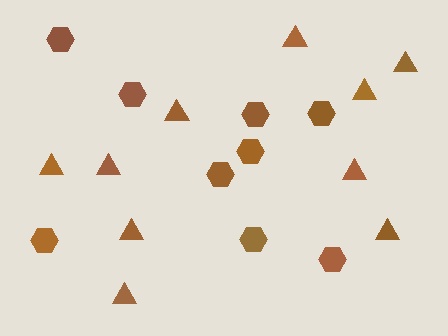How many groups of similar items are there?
There are 2 groups: one group of hexagons (9) and one group of triangles (10).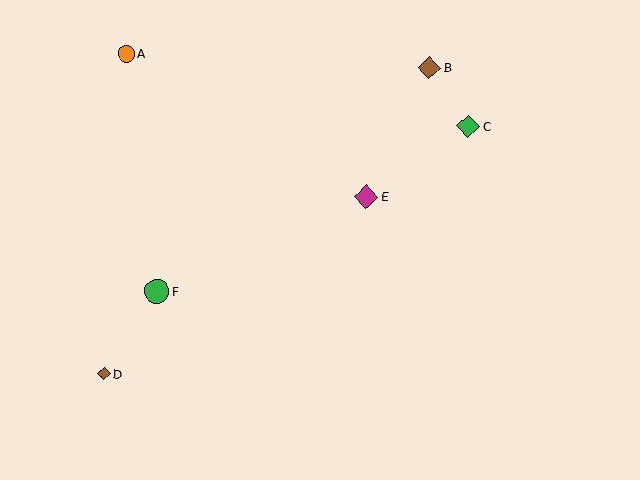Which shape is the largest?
The green circle (labeled F) is the largest.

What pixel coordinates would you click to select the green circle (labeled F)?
Click at (157, 292) to select the green circle F.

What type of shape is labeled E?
Shape E is a magenta diamond.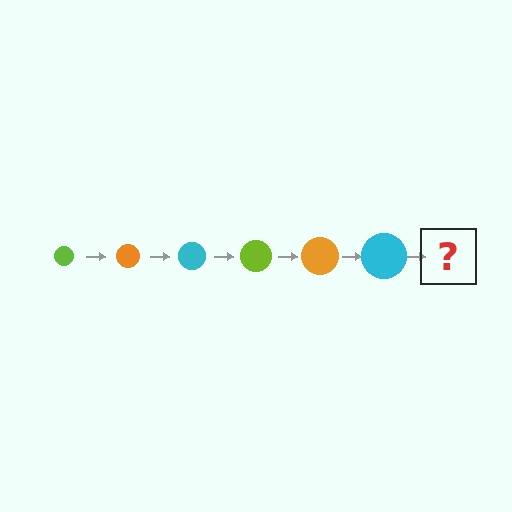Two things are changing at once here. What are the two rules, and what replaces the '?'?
The two rules are that the circle grows larger each step and the color cycles through lime, orange, and cyan. The '?' should be a lime circle, larger than the previous one.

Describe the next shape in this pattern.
It should be a lime circle, larger than the previous one.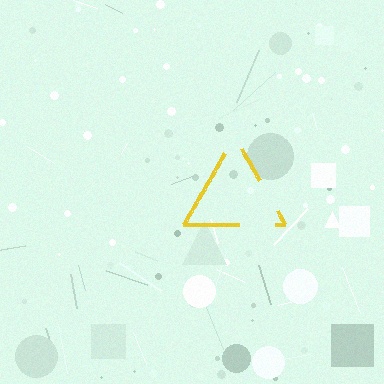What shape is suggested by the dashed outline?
The dashed outline suggests a triangle.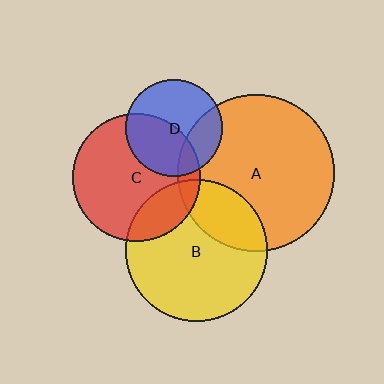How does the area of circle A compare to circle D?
Approximately 2.6 times.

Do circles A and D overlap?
Yes.